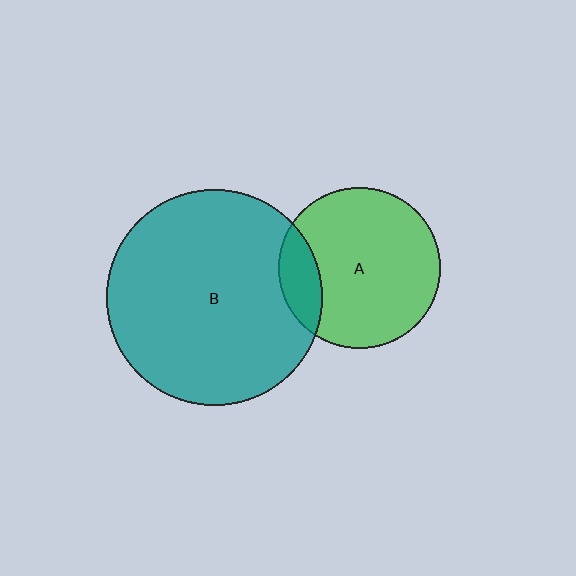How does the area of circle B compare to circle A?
Approximately 1.8 times.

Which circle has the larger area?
Circle B (teal).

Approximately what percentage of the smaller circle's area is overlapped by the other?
Approximately 15%.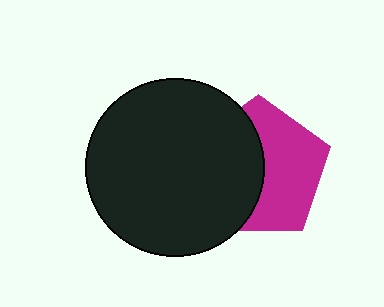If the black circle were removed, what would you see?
You would see the complete magenta pentagon.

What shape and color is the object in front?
The object in front is a black circle.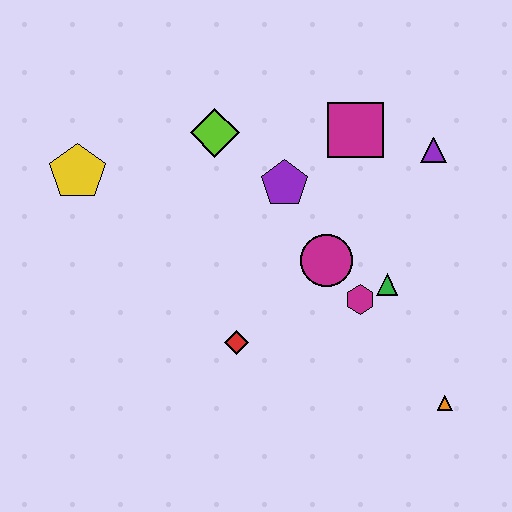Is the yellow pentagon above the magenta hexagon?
Yes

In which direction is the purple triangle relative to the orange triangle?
The purple triangle is above the orange triangle.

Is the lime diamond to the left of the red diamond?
Yes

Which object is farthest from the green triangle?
The yellow pentagon is farthest from the green triangle.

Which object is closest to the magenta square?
The purple triangle is closest to the magenta square.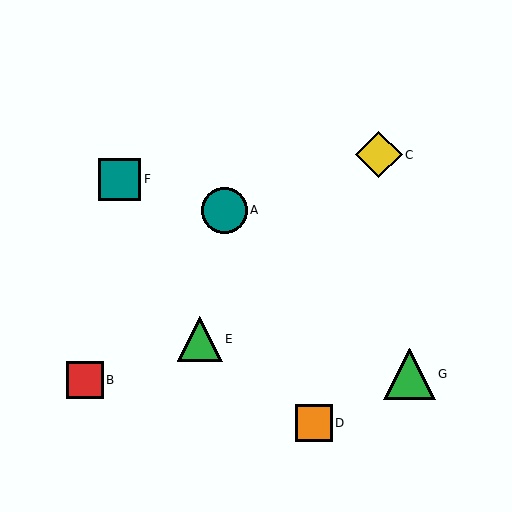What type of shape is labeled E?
Shape E is a green triangle.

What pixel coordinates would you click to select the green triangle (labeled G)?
Click at (409, 374) to select the green triangle G.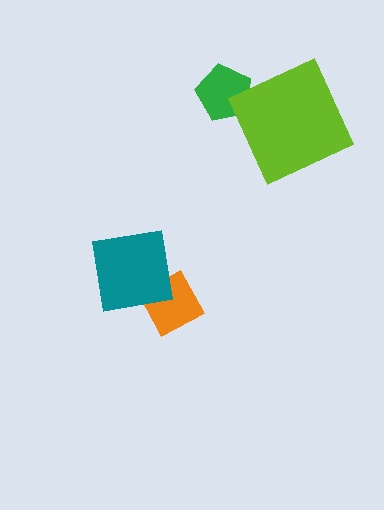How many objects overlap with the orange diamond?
1 object overlaps with the orange diamond.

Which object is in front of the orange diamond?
The teal square is in front of the orange diamond.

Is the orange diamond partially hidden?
Yes, it is partially covered by another shape.